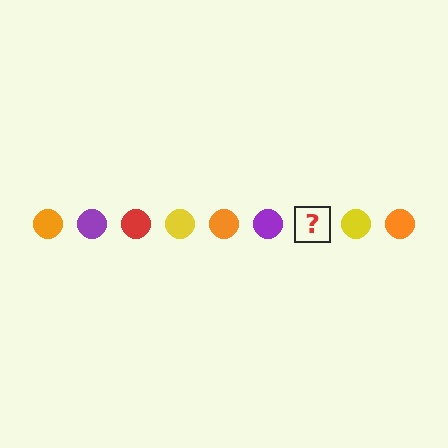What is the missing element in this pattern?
The missing element is a red circle.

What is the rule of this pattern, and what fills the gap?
The rule is that the pattern cycles through orange, purple, red, yellow circles. The gap should be filled with a red circle.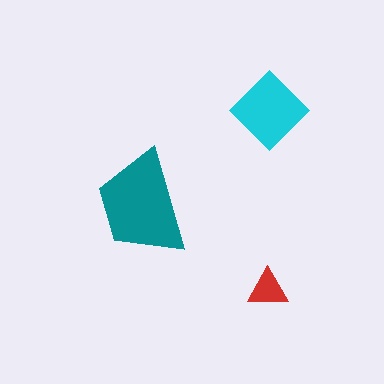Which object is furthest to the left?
The teal trapezoid is leftmost.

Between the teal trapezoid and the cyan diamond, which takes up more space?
The teal trapezoid.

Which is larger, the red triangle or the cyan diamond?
The cyan diamond.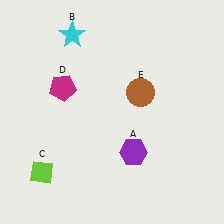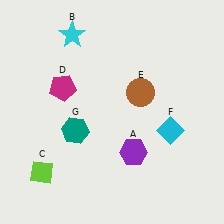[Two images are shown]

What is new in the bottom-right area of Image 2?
A cyan diamond (F) was added in the bottom-right area of Image 2.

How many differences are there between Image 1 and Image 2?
There are 2 differences between the two images.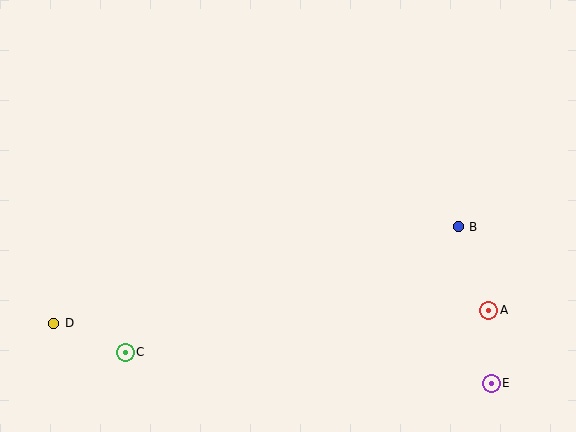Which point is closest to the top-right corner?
Point B is closest to the top-right corner.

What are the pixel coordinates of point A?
Point A is at (489, 310).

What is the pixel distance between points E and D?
The distance between E and D is 442 pixels.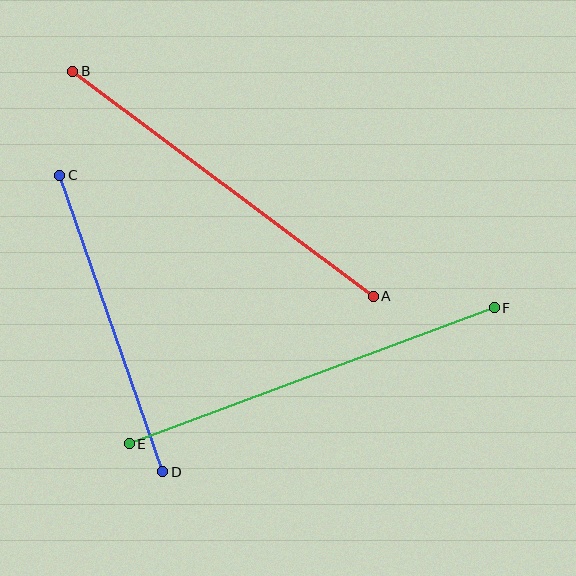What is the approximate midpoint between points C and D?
The midpoint is at approximately (111, 323) pixels.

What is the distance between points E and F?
The distance is approximately 390 pixels.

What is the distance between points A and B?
The distance is approximately 375 pixels.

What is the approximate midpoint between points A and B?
The midpoint is at approximately (223, 184) pixels.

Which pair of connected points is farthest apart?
Points E and F are farthest apart.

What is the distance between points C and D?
The distance is approximately 314 pixels.